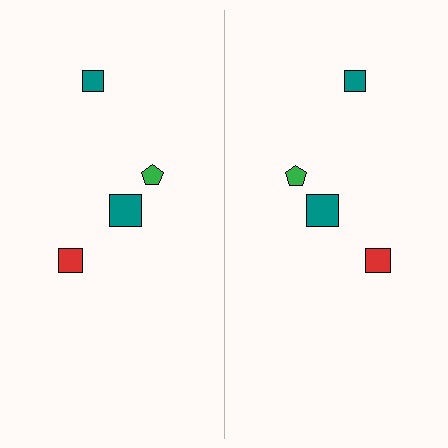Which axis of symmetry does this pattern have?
The pattern has a vertical axis of symmetry running through the center of the image.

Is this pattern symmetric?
Yes, this pattern has bilateral (reflection) symmetry.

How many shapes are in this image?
There are 8 shapes in this image.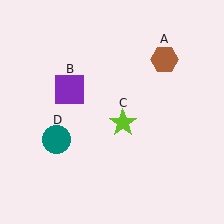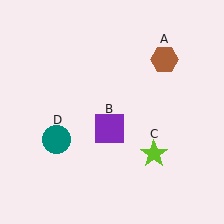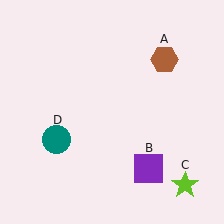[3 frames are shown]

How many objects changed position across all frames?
2 objects changed position: purple square (object B), lime star (object C).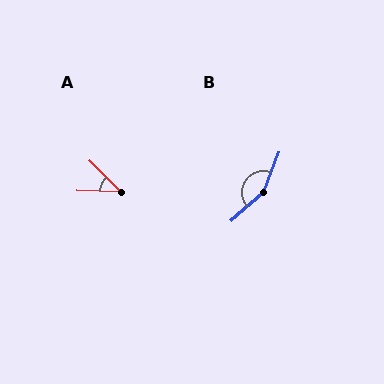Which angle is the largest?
B, at approximately 152 degrees.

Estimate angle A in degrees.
Approximately 42 degrees.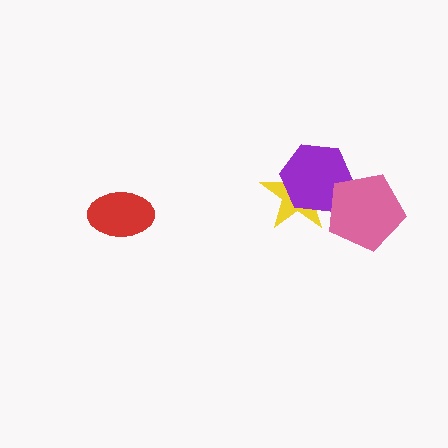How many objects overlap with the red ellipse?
0 objects overlap with the red ellipse.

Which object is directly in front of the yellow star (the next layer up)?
The purple hexagon is directly in front of the yellow star.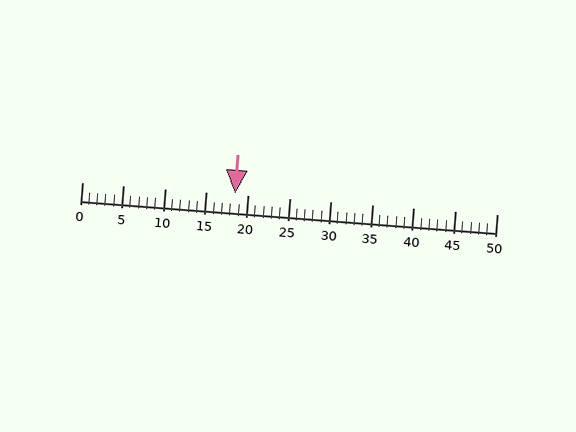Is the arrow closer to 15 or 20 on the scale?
The arrow is closer to 20.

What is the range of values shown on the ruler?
The ruler shows values from 0 to 50.